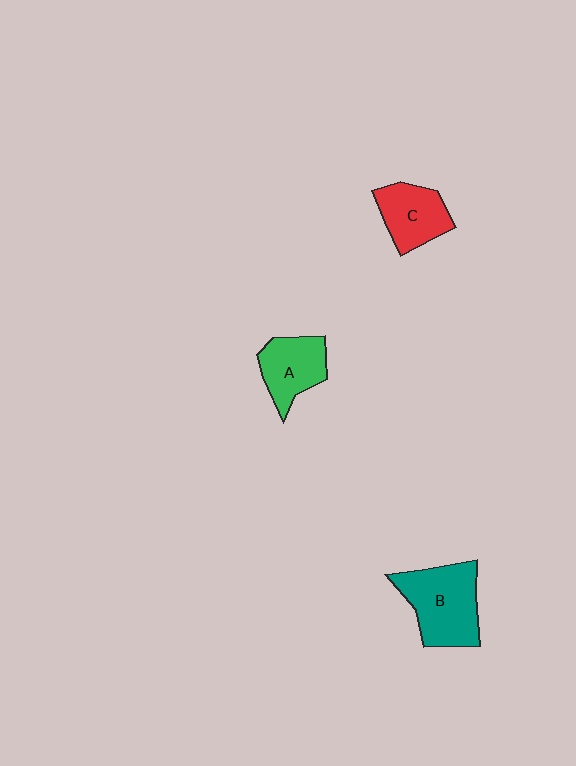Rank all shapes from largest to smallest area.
From largest to smallest: B (teal), A (green), C (red).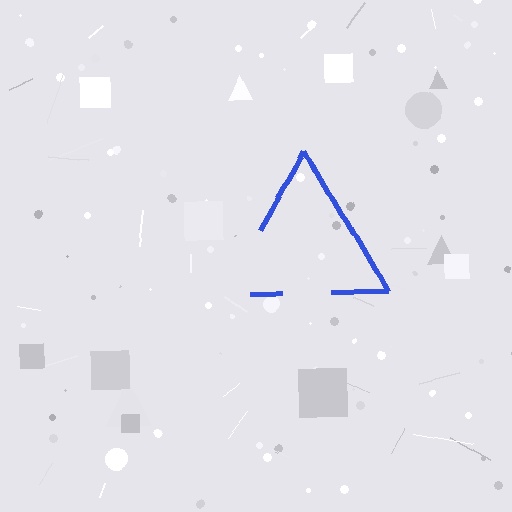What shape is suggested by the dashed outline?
The dashed outline suggests a triangle.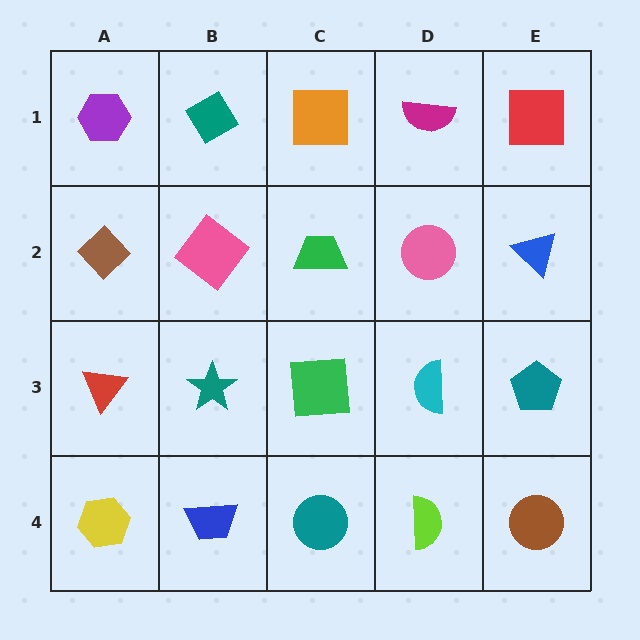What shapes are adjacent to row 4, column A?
A red triangle (row 3, column A), a blue trapezoid (row 4, column B).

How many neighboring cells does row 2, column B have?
4.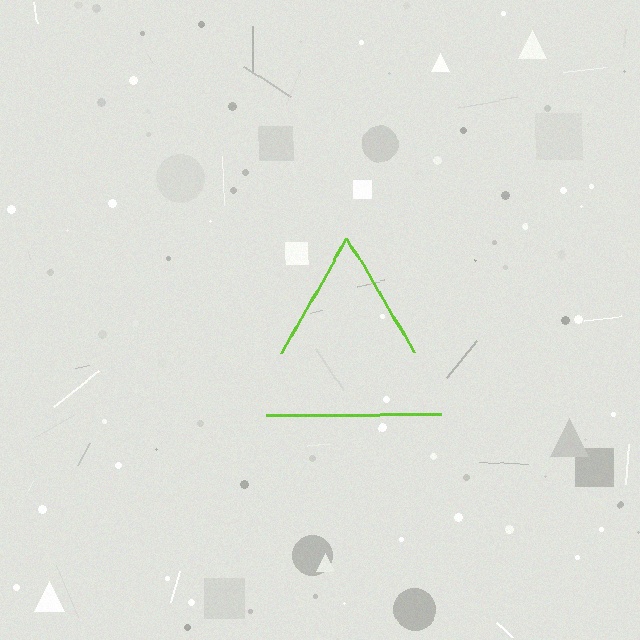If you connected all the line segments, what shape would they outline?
They would outline a triangle.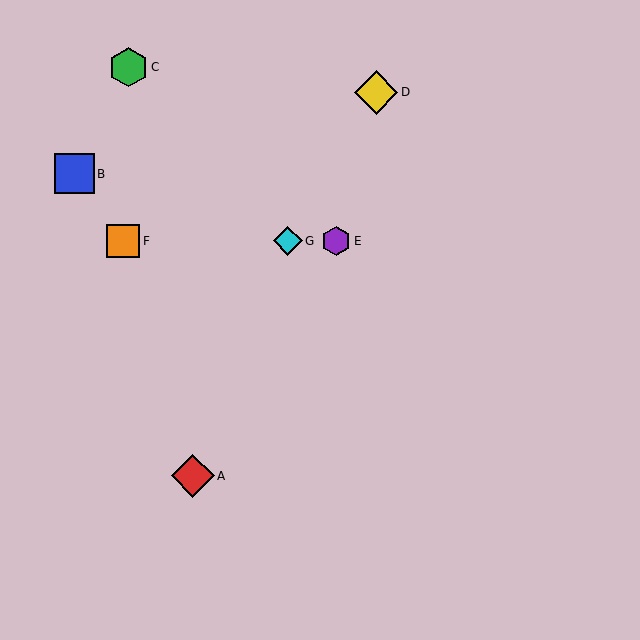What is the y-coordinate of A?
Object A is at y≈476.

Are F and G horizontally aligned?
Yes, both are at y≈241.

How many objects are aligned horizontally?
3 objects (E, F, G) are aligned horizontally.